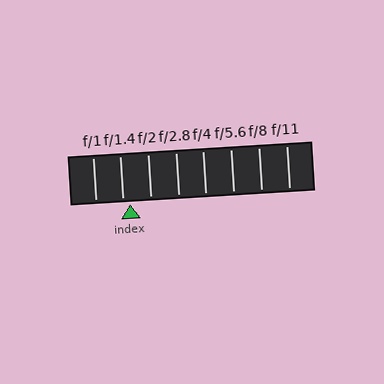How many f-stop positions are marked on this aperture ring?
There are 8 f-stop positions marked.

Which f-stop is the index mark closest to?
The index mark is closest to f/1.4.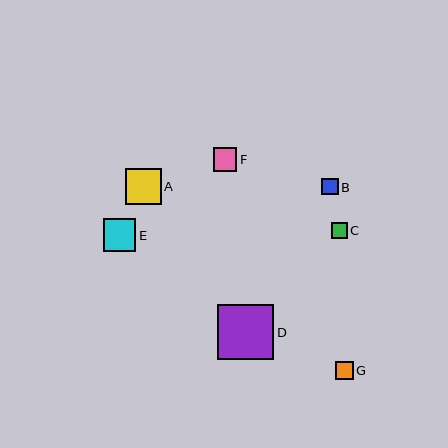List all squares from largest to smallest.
From largest to smallest: D, A, E, F, G, B, C.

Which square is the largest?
Square D is the largest with a size of approximately 56 pixels.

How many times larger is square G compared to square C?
Square G is approximately 1.2 times the size of square C.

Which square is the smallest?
Square C is the smallest with a size of approximately 16 pixels.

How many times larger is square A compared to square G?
Square A is approximately 2.0 times the size of square G.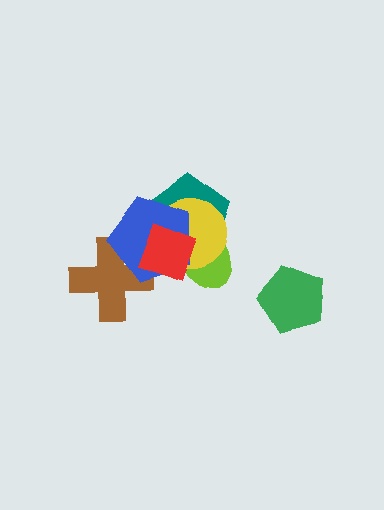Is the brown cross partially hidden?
Yes, it is partially covered by another shape.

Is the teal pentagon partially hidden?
Yes, it is partially covered by another shape.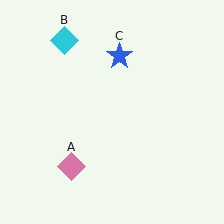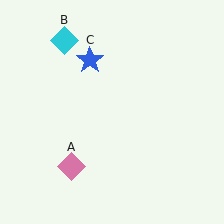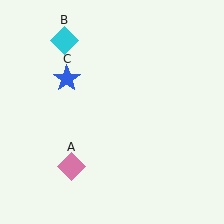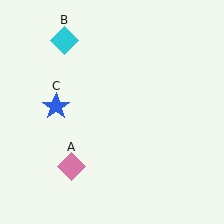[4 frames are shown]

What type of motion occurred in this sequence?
The blue star (object C) rotated counterclockwise around the center of the scene.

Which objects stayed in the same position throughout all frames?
Pink diamond (object A) and cyan diamond (object B) remained stationary.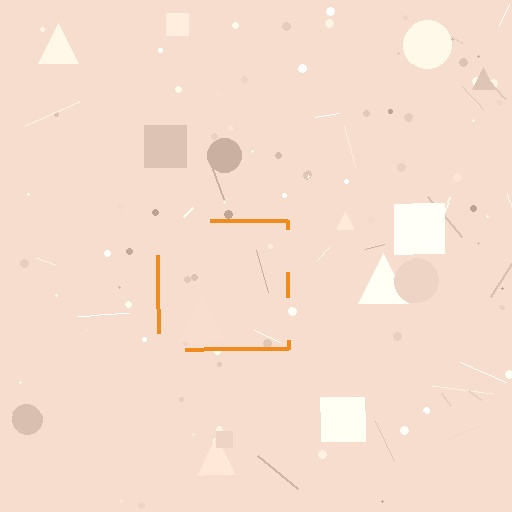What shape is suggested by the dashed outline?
The dashed outline suggests a square.